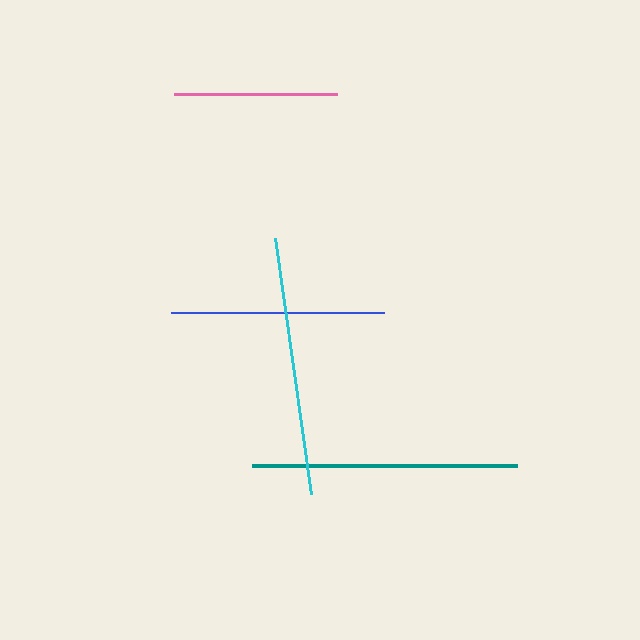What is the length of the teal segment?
The teal segment is approximately 265 pixels long.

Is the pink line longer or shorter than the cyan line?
The cyan line is longer than the pink line.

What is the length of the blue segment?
The blue segment is approximately 213 pixels long.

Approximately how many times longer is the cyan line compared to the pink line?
The cyan line is approximately 1.6 times the length of the pink line.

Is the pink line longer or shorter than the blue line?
The blue line is longer than the pink line.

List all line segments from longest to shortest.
From longest to shortest: teal, cyan, blue, pink.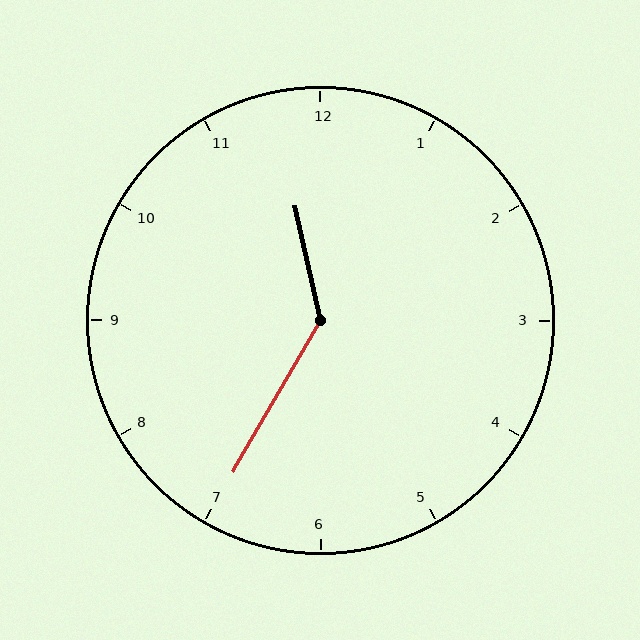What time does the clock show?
11:35.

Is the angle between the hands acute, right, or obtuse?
It is obtuse.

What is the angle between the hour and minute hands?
Approximately 138 degrees.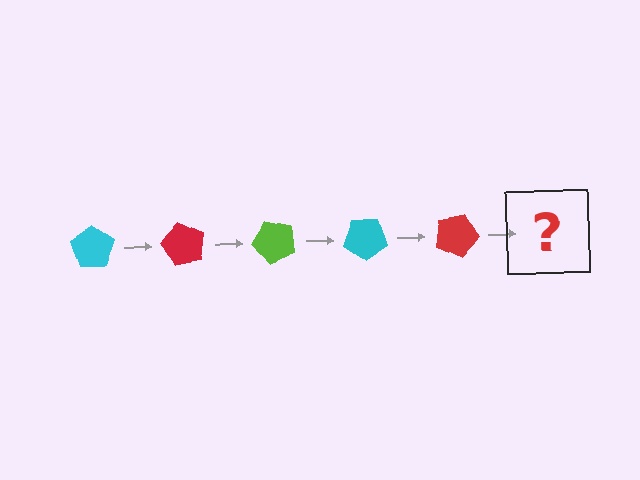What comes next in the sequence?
The next element should be a lime pentagon, rotated 300 degrees from the start.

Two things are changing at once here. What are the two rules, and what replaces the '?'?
The two rules are that it rotates 60 degrees each step and the color cycles through cyan, red, and lime. The '?' should be a lime pentagon, rotated 300 degrees from the start.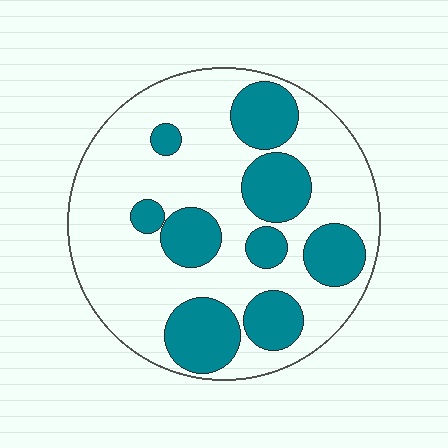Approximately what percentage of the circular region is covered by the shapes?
Approximately 30%.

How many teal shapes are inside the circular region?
9.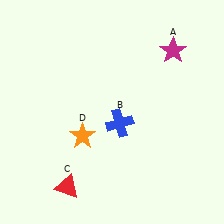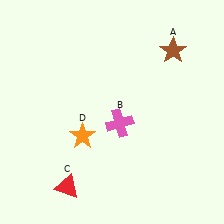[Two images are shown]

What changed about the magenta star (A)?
In Image 1, A is magenta. In Image 2, it changed to brown.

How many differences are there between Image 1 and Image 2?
There are 2 differences between the two images.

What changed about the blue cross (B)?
In Image 1, B is blue. In Image 2, it changed to pink.